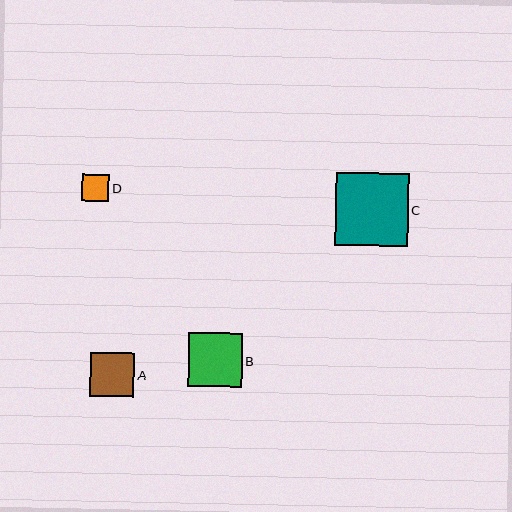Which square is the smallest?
Square D is the smallest with a size of approximately 28 pixels.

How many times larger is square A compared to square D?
Square A is approximately 1.6 times the size of square D.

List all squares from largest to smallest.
From largest to smallest: C, B, A, D.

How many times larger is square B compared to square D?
Square B is approximately 1.9 times the size of square D.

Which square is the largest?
Square C is the largest with a size of approximately 73 pixels.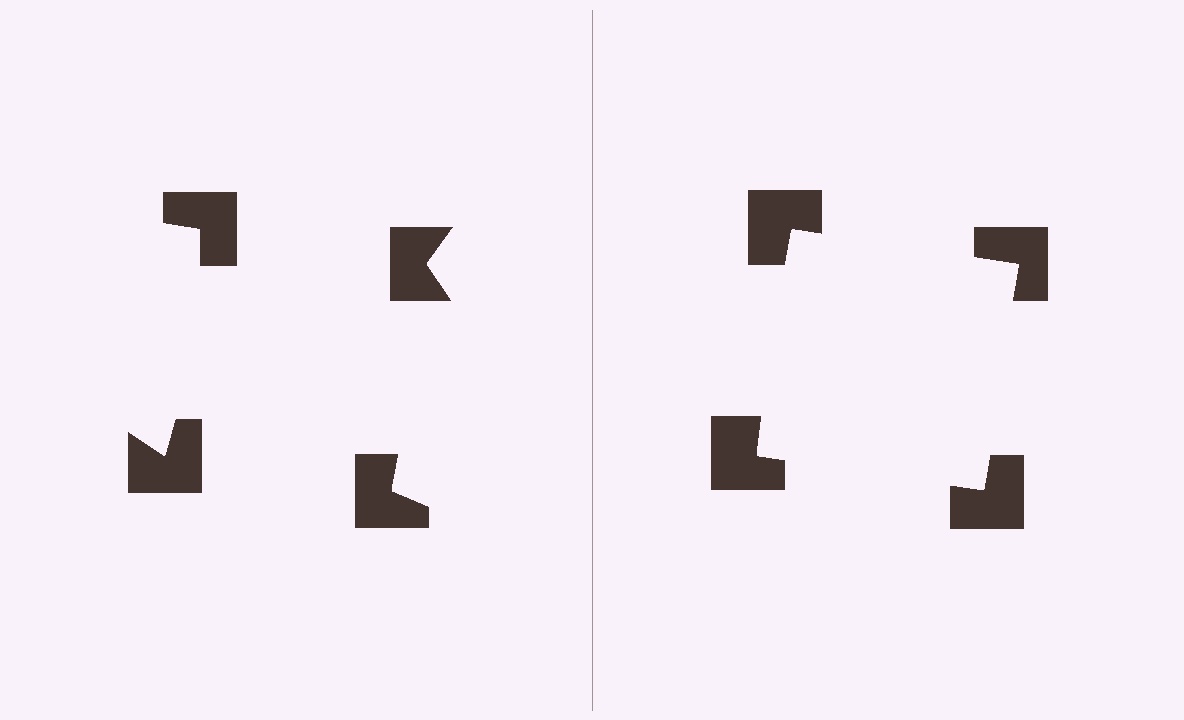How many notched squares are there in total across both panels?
8 — 4 on each side.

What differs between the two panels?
The notched squares are positioned identically on both sides; only the wedge orientations differ. On the right they align to a square; on the left they are misaligned.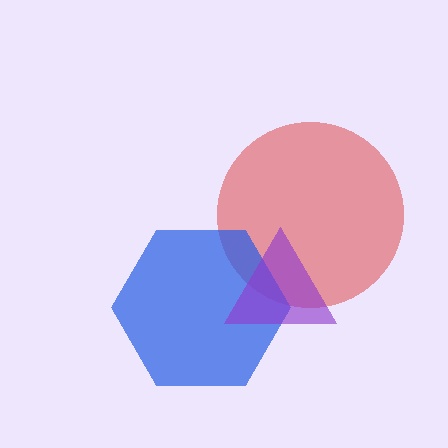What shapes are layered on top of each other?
The layered shapes are: a red circle, a blue hexagon, a purple triangle.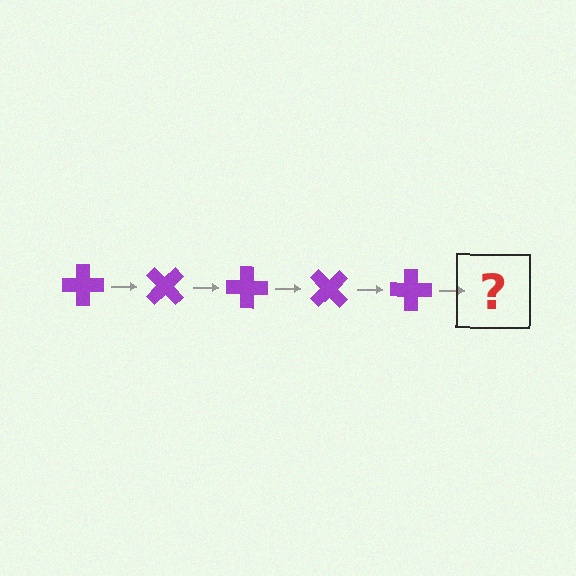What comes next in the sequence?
The next element should be a purple cross rotated 225 degrees.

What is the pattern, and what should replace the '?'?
The pattern is that the cross rotates 45 degrees each step. The '?' should be a purple cross rotated 225 degrees.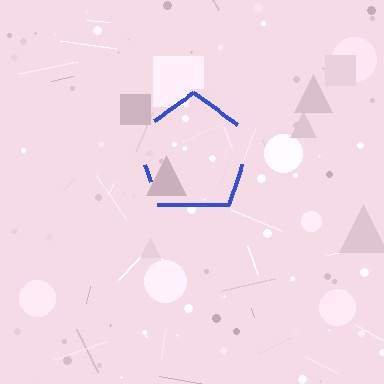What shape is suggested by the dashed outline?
The dashed outline suggests a pentagon.